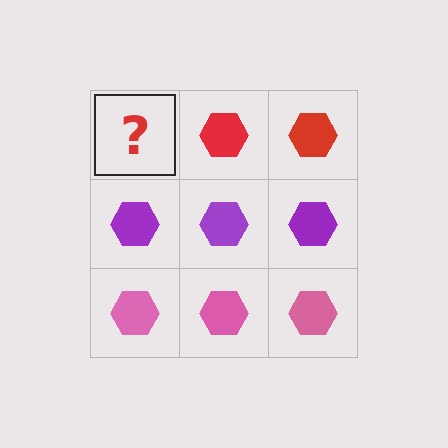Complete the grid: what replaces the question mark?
The question mark should be replaced with a red hexagon.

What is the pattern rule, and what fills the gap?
The rule is that each row has a consistent color. The gap should be filled with a red hexagon.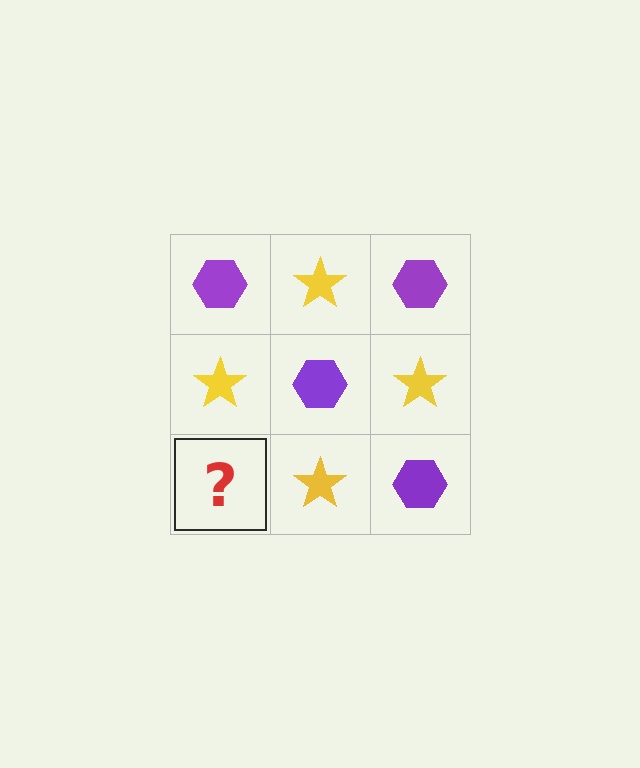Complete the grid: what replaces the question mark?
The question mark should be replaced with a purple hexagon.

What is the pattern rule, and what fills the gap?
The rule is that it alternates purple hexagon and yellow star in a checkerboard pattern. The gap should be filled with a purple hexagon.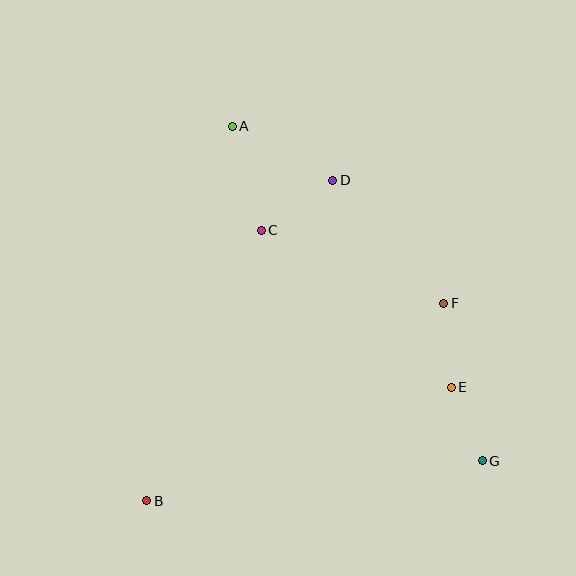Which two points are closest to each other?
Points E and G are closest to each other.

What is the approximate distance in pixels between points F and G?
The distance between F and G is approximately 162 pixels.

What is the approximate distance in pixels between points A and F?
The distance between A and F is approximately 276 pixels.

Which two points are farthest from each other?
Points A and G are farthest from each other.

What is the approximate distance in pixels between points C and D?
The distance between C and D is approximately 87 pixels.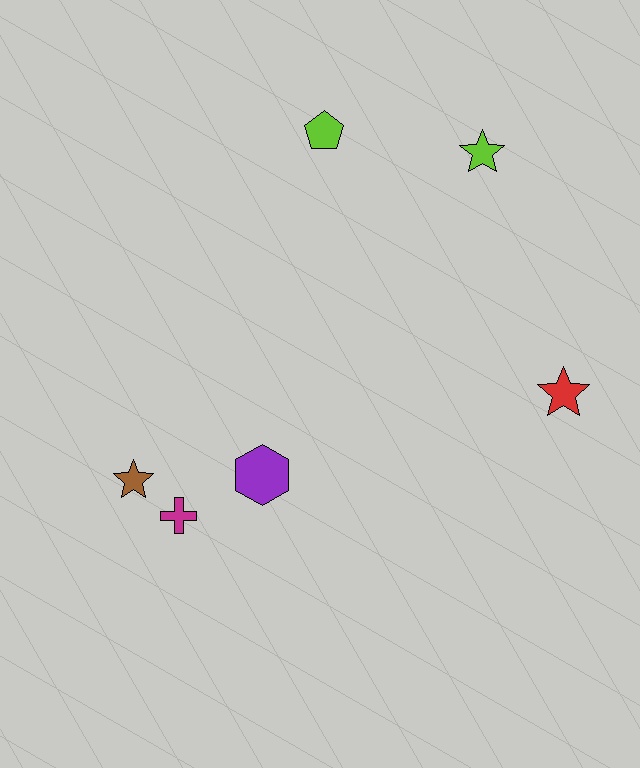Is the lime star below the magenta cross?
No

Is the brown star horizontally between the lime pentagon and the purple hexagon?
No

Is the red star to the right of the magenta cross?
Yes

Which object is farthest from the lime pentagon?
The magenta cross is farthest from the lime pentagon.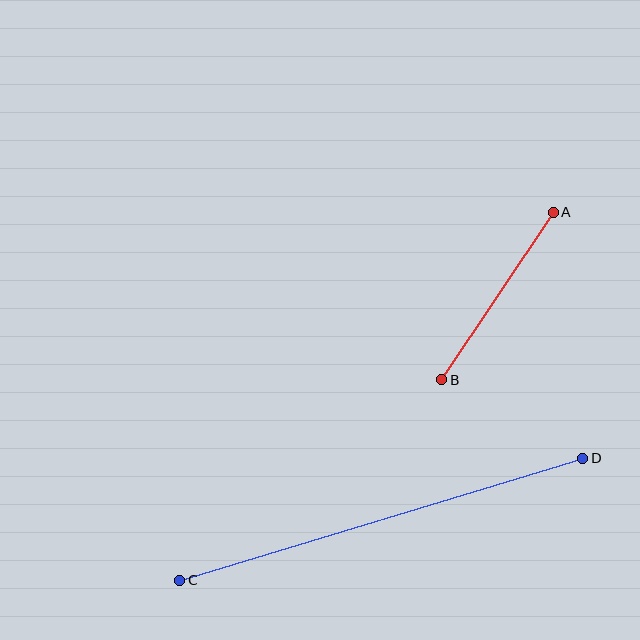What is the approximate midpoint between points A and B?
The midpoint is at approximately (497, 296) pixels.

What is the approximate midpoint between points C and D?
The midpoint is at approximately (381, 519) pixels.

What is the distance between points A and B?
The distance is approximately 202 pixels.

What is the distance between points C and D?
The distance is approximately 421 pixels.